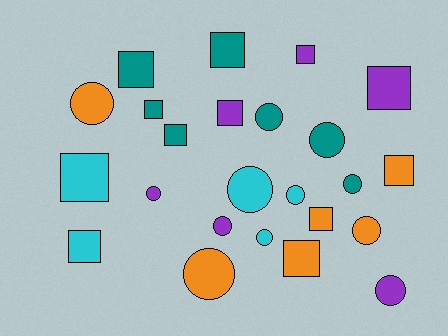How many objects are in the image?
There are 24 objects.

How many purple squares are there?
There are 3 purple squares.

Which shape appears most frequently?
Square, with 12 objects.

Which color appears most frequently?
Teal, with 7 objects.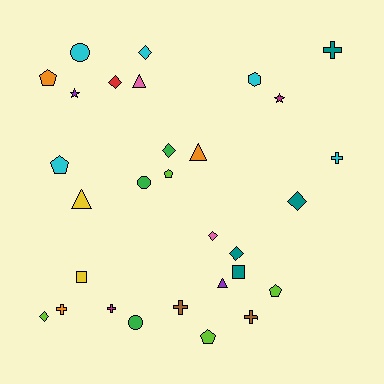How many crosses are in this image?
There are 6 crosses.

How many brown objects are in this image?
There are 2 brown objects.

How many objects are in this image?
There are 30 objects.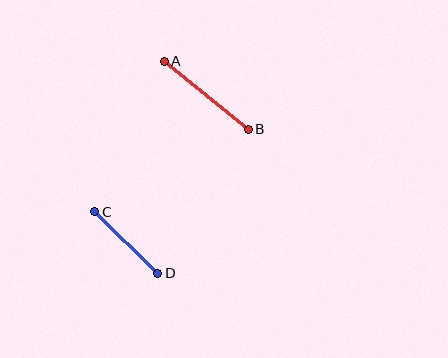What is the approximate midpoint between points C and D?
The midpoint is at approximately (126, 242) pixels.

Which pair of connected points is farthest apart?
Points A and B are farthest apart.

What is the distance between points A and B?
The distance is approximately 108 pixels.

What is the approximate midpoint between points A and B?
The midpoint is at approximately (206, 95) pixels.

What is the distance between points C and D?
The distance is approximately 88 pixels.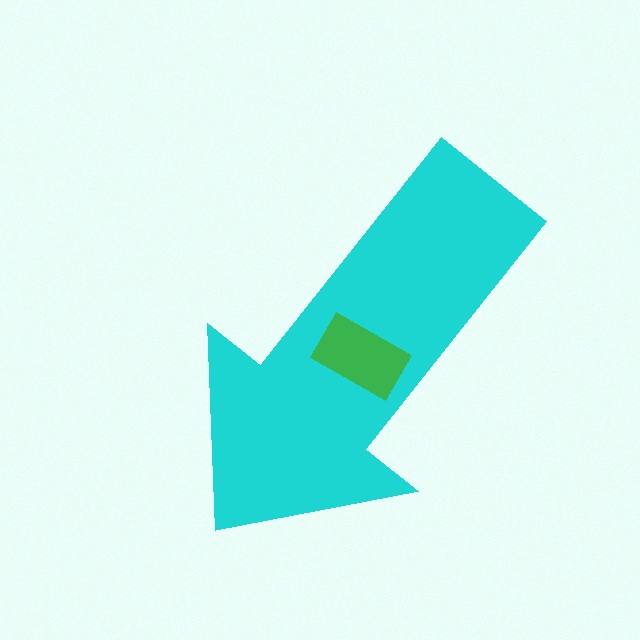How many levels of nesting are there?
2.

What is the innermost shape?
The green rectangle.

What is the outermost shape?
The cyan arrow.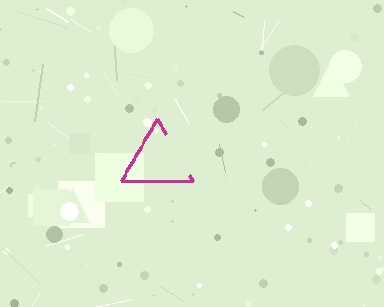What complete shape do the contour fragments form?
The contour fragments form a triangle.